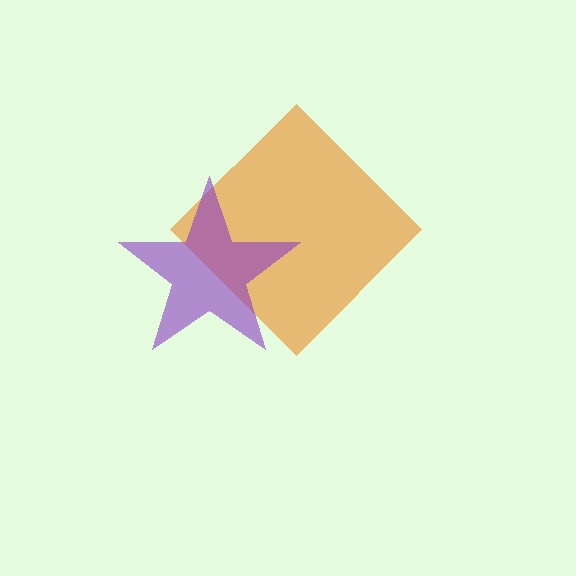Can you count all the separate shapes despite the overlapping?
Yes, there are 2 separate shapes.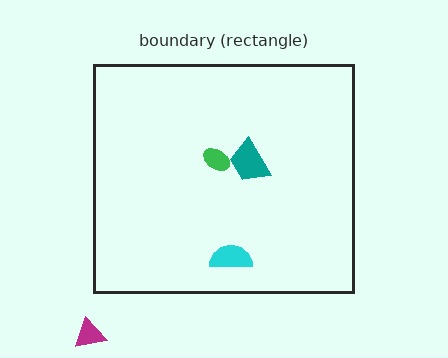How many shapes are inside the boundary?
3 inside, 1 outside.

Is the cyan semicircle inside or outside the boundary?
Inside.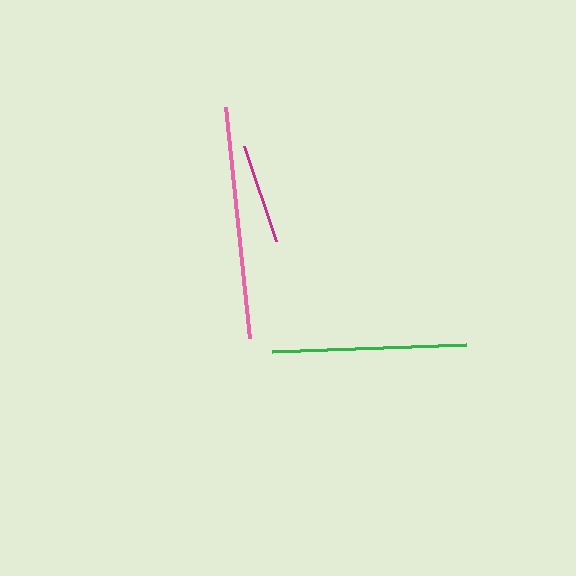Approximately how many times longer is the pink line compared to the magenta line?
The pink line is approximately 2.3 times the length of the magenta line.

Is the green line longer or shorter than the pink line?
The pink line is longer than the green line.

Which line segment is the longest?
The pink line is the longest at approximately 233 pixels.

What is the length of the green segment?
The green segment is approximately 194 pixels long.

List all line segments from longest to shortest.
From longest to shortest: pink, green, magenta.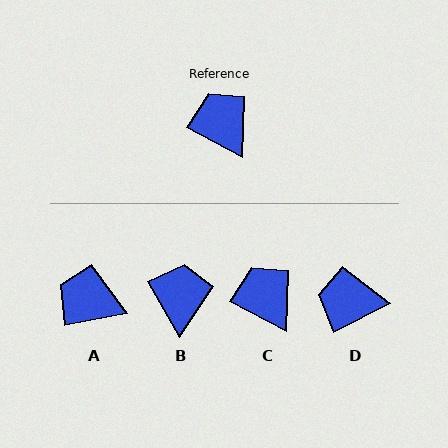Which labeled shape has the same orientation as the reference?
C.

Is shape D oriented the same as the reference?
No, it is off by about 54 degrees.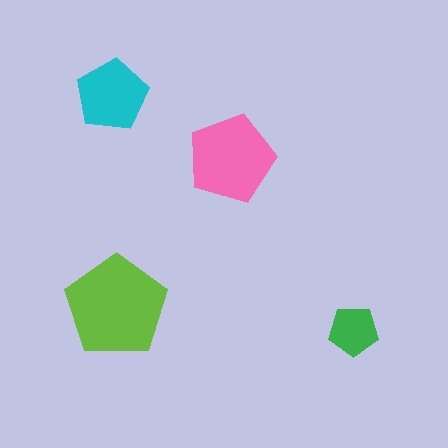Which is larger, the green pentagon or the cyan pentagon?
The cyan one.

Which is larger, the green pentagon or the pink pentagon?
The pink one.